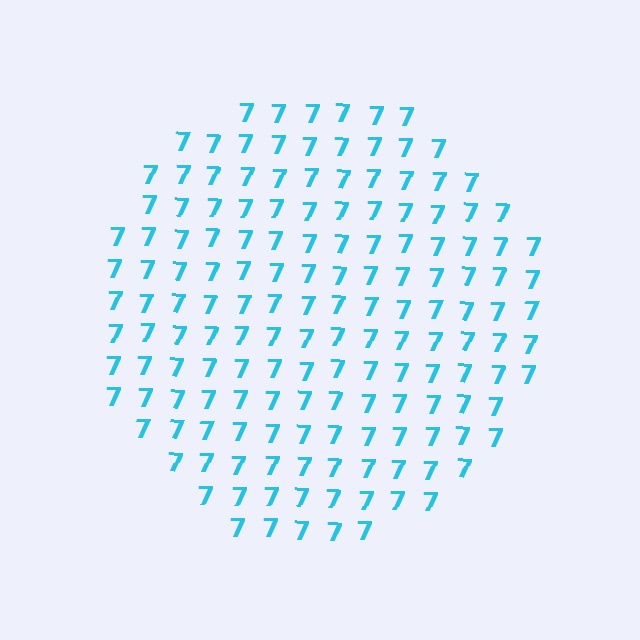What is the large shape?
The large shape is a circle.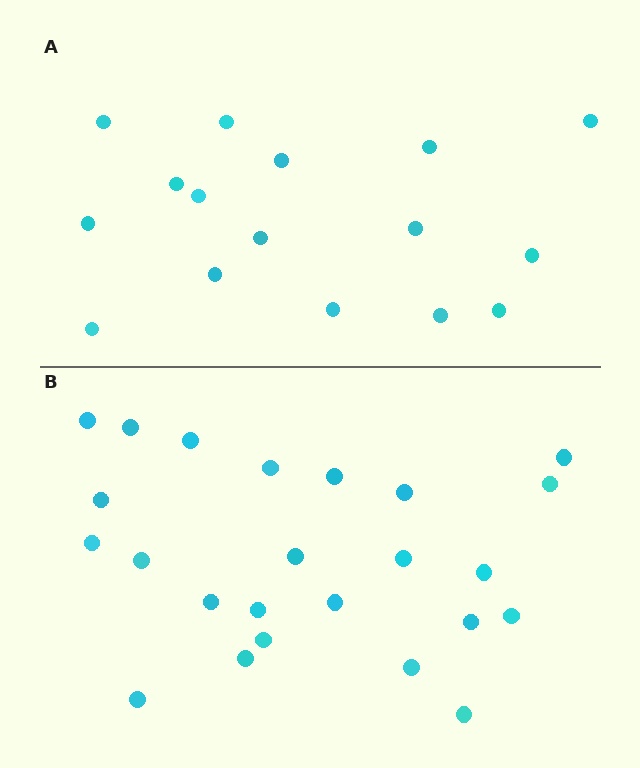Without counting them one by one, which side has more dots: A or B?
Region B (the bottom region) has more dots.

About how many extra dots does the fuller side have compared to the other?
Region B has roughly 8 or so more dots than region A.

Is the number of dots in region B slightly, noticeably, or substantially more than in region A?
Region B has substantially more. The ratio is roughly 1.5 to 1.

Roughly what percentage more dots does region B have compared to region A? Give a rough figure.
About 50% more.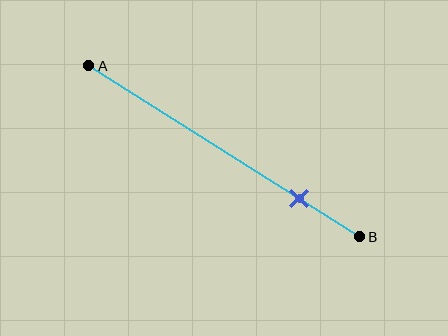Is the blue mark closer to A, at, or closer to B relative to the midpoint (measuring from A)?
The blue mark is closer to point B than the midpoint of segment AB.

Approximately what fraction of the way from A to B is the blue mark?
The blue mark is approximately 80% of the way from A to B.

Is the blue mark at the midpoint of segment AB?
No, the mark is at about 80% from A, not at the 50% midpoint.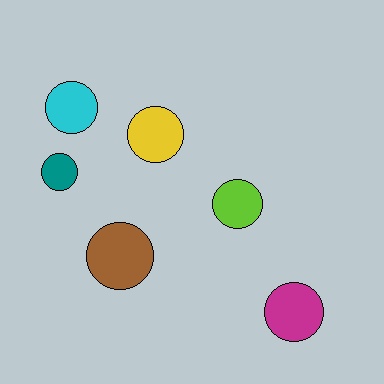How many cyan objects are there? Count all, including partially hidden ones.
There is 1 cyan object.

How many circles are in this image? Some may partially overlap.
There are 6 circles.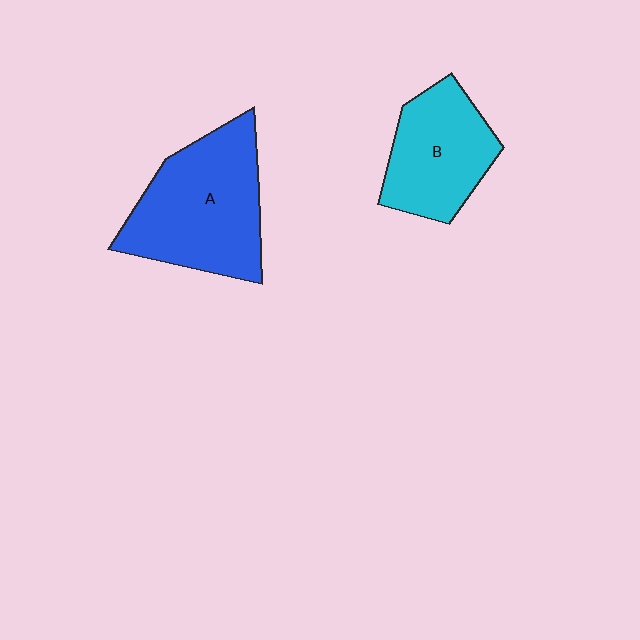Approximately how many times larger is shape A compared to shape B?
Approximately 1.4 times.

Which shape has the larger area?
Shape A (blue).